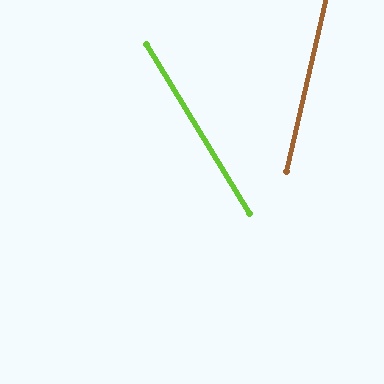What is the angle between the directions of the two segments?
Approximately 44 degrees.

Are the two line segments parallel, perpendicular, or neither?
Neither parallel nor perpendicular — they differ by about 44°.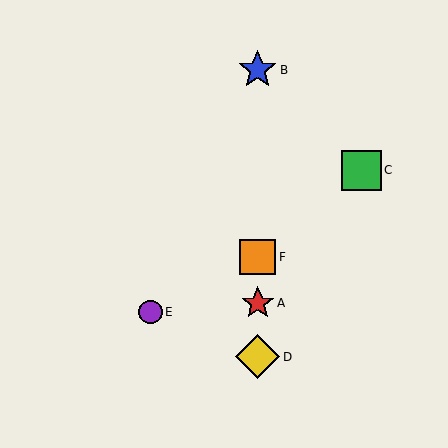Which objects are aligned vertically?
Objects A, B, D, F are aligned vertically.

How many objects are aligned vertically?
4 objects (A, B, D, F) are aligned vertically.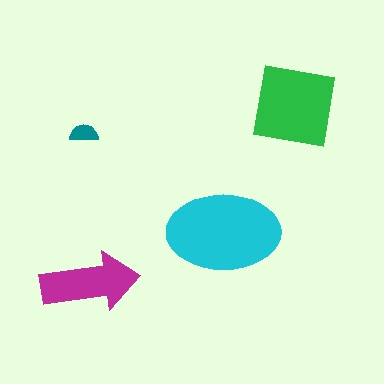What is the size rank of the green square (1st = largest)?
2nd.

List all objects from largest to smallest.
The cyan ellipse, the green square, the magenta arrow, the teal semicircle.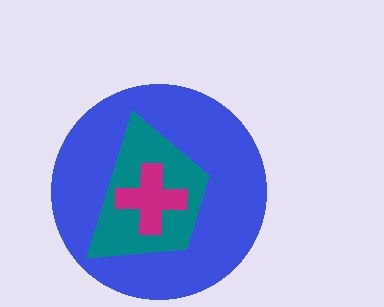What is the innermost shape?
The magenta cross.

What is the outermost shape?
The blue circle.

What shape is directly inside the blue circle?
The teal trapezoid.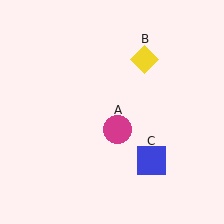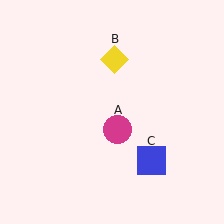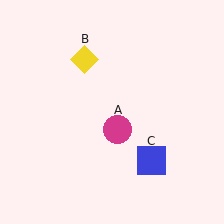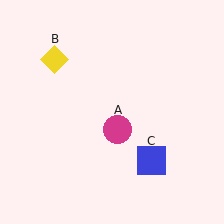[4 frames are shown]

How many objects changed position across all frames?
1 object changed position: yellow diamond (object B).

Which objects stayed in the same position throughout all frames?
Magenta circle (object A) and blue square (object C) remained stationary.